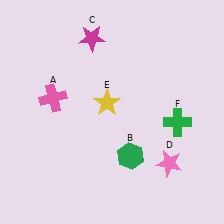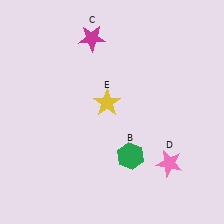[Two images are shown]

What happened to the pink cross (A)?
The pink cross (A) was removed in Image 2. It was in the top-left area of Image 1.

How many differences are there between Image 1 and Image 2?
There are 2 differences between the two images.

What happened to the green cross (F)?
The green cross (F) was removed in Image 2. It was in the bottom-right area of Image 1.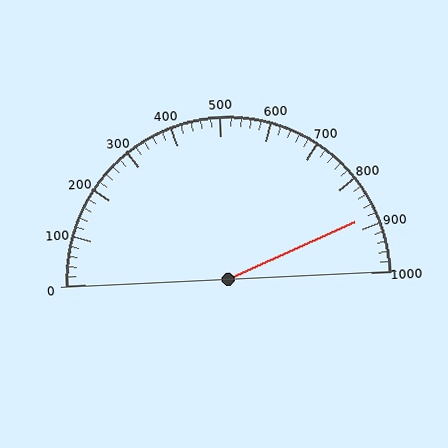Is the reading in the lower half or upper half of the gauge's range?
The reading is in the upper half of the range (0 to 1000).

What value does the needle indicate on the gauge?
The needle indicates approximately 880.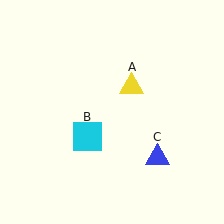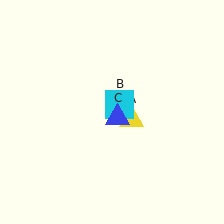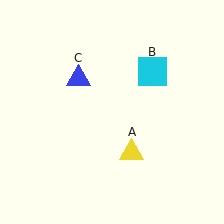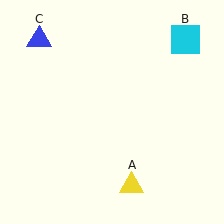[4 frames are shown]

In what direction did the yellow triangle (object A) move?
The yellow triangle (object A) moved down.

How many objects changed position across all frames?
3 objects changed position: yellow triangle (object A), cyan square (object B), blue triangle (object C).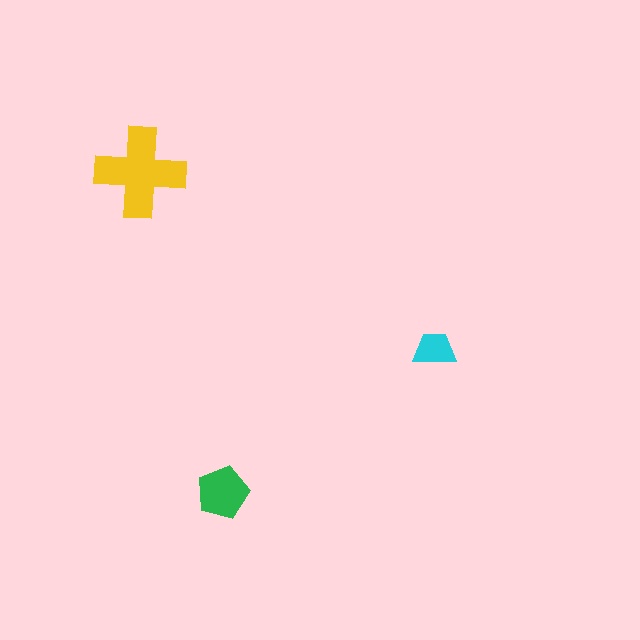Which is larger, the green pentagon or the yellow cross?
The yellow cross.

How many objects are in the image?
There are 3 objects in the image.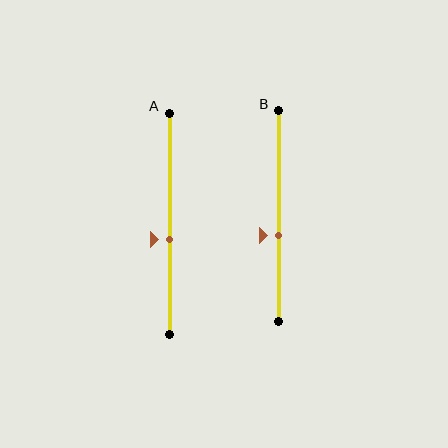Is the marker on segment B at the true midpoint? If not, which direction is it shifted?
No, the marker on segment B is shifted downward by about 9% of the segment length.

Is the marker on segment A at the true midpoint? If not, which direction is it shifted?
No, the marker on segment A is shifted downward by about 7% of the segment length.